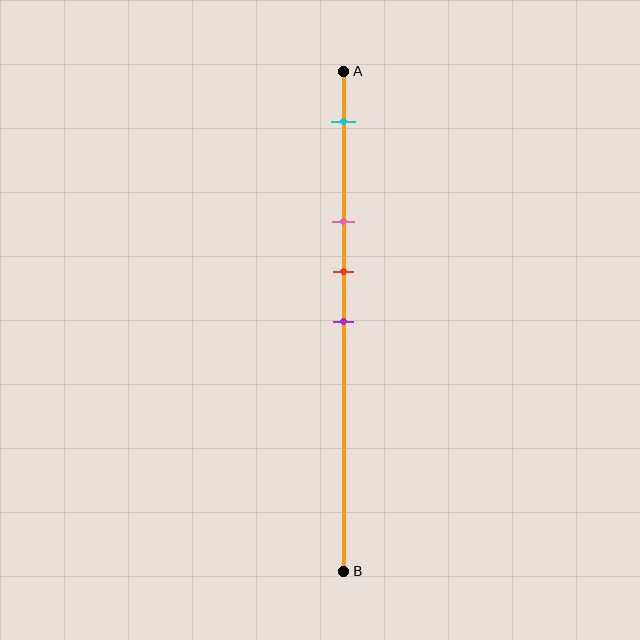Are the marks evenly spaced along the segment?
No, the marks are not evenly spaced.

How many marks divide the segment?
There are 4 marks dividing the segment.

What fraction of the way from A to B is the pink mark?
The pink mark is approximately 30% (0.3) of the way from A to B.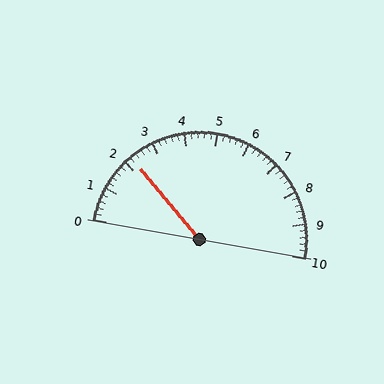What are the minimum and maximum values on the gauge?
The gauge ranges from 0 to 10.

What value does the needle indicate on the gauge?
The needle indicates approximately 2.2.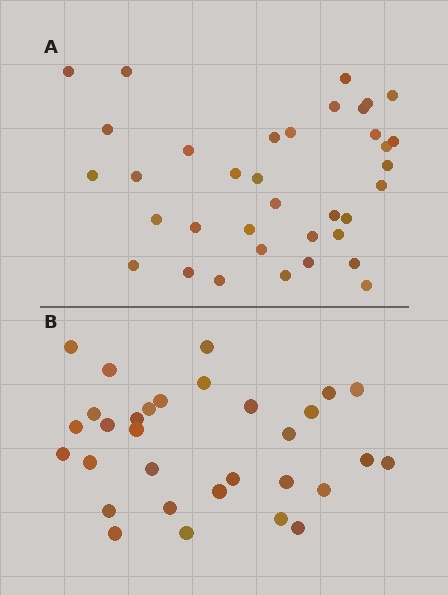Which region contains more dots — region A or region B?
Region A (the top region) has more dots.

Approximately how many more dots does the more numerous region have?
Region A has about 5 more dots than region B.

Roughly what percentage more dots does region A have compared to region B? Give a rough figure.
About 15% more.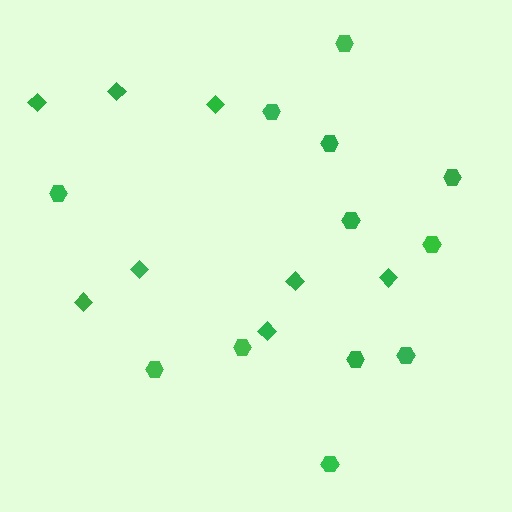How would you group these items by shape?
There are 2 groups: one group of diamonds (8) and one group of hexagons (12).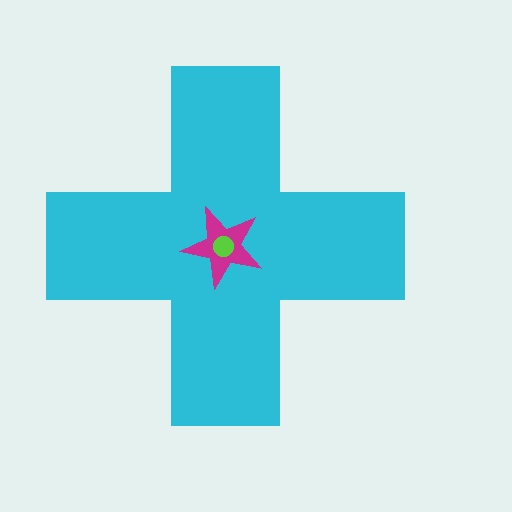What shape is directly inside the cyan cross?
The magenta star.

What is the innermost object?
The lime circle.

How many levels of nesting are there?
3.